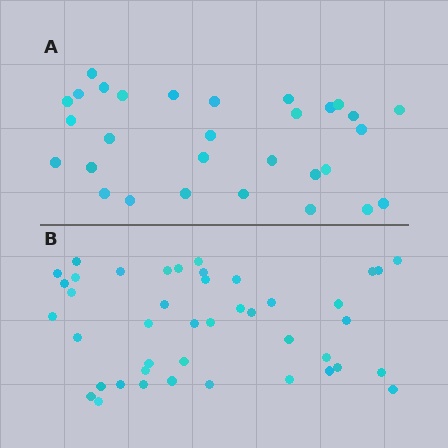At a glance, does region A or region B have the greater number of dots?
Region B (the bottom region) has more dots.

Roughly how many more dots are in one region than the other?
Region B has approximately 15 more dots than region A.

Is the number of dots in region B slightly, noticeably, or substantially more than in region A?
Region B has noticeably more, but not dramatically so. The ratio is roughly 1.4 to 1.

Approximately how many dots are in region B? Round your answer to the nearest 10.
About 40 dots. (The exact count is 43, which rounds to 40.)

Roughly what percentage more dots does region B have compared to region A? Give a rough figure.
About 45% more.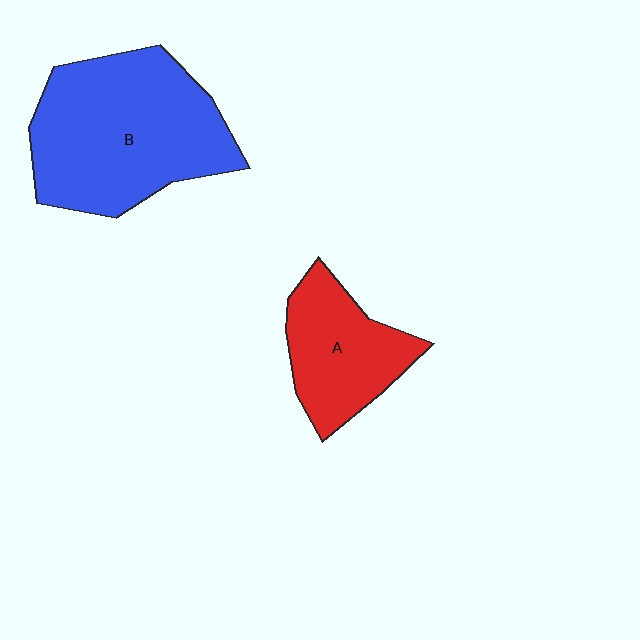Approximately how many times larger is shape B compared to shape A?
Approximately 1.9 times.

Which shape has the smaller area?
Shape A (red).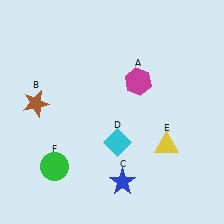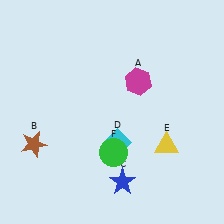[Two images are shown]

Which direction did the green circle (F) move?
The green circle (F) moved right.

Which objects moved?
The objects that moved are: the brown star (B), the green circle (F).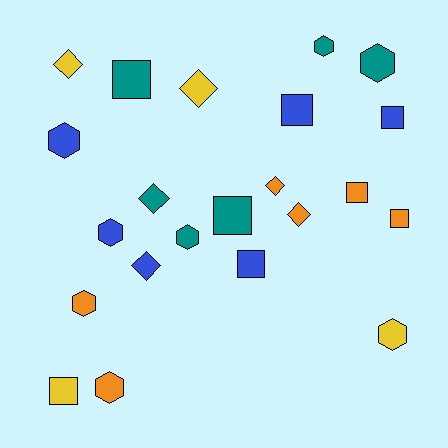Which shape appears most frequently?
Square, with 8 objects.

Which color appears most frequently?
Blue, with 6 objects.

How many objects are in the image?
There are 22 objects.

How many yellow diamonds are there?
There are 2 yellow diamonds.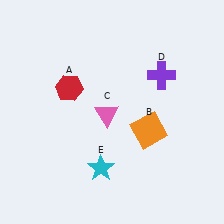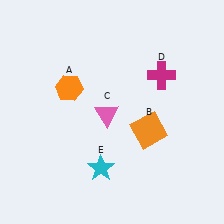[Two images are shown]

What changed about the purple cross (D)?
In Image 1, D is purple. In Image 2, it changed to magenta.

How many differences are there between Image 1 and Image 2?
There are 2 differences between the two images.